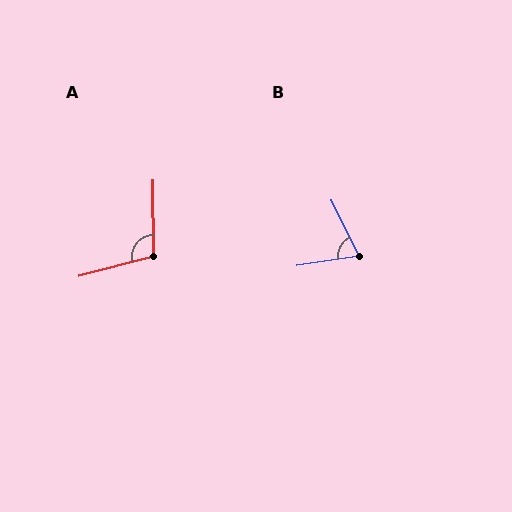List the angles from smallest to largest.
B (73°), A (105°).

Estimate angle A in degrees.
Approximately 105 degrees.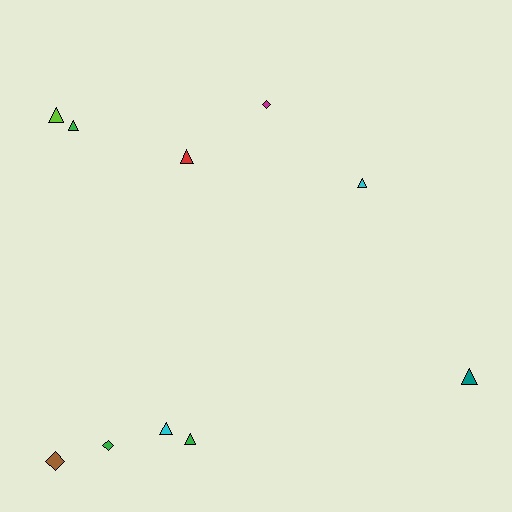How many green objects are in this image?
There are 3 green objects.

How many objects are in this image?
There are 10 objects.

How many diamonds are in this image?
There are 3 diamonds.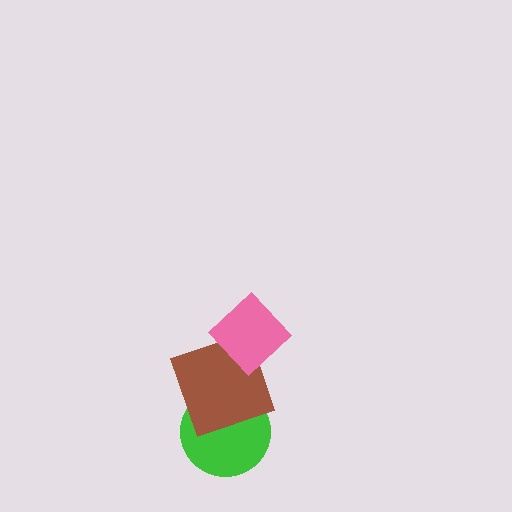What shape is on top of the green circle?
The brown square is on top of the green circle.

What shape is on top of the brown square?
The pink diamond is on top of the brown square.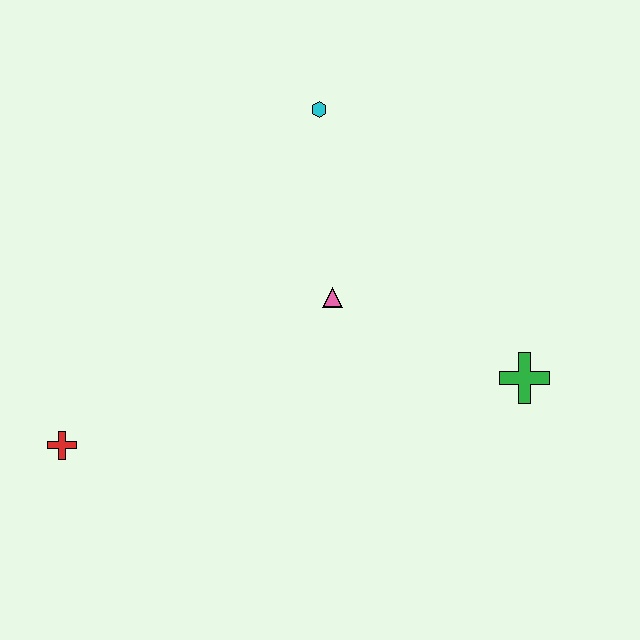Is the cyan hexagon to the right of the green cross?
No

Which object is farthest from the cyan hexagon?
The red cross is farthest from the cyan hexagon.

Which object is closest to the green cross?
The pink triangle is closest to the green cross.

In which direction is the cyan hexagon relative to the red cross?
The cyan hexagon is above the red cross.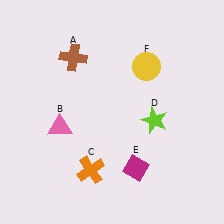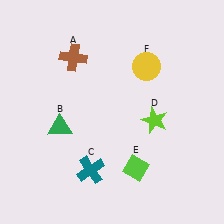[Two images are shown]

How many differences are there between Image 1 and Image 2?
There are 3 differences between the two images.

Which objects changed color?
B changed from pink to green. C changed from orange to teal. E changed from magenta to lime.